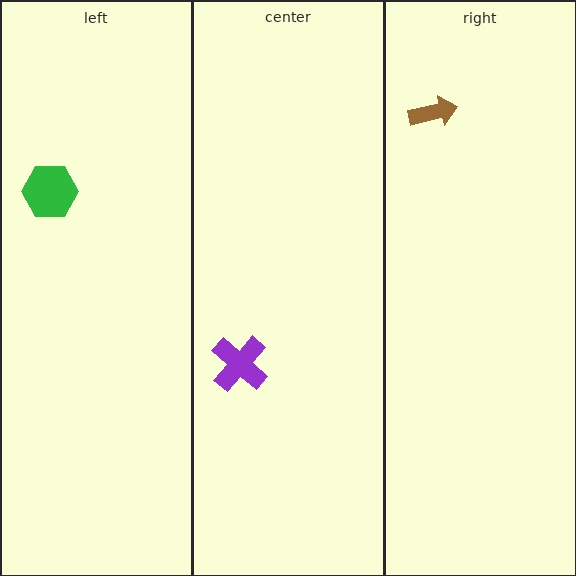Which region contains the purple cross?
The center region.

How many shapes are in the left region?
1.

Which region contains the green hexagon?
The left region.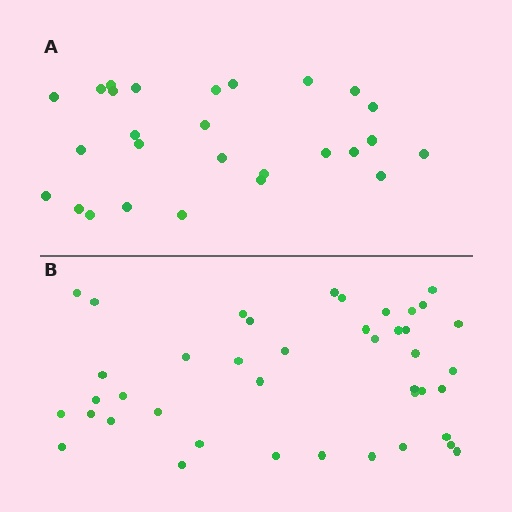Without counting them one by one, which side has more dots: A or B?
Region B (the bottom region) has more dots.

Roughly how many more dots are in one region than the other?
Region B has approximately 15 more dots than region A.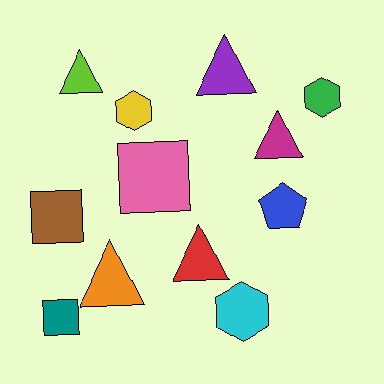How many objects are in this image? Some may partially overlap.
There are 12 objects.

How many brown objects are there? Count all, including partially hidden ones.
There is 1 brown object.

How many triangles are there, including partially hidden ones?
There are 5 triangles.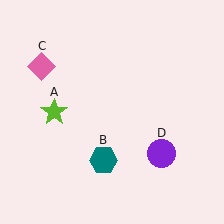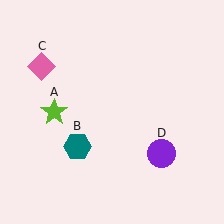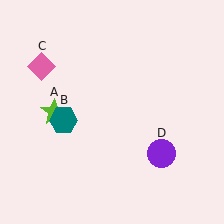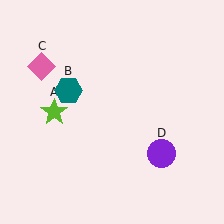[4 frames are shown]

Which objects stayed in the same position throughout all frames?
Lime star (object A) and pink diamond (object C) and purple circle (object D) remained stationary.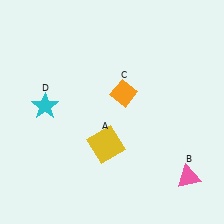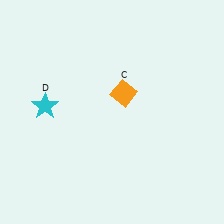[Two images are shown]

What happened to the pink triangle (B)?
The pink triangle (B) was removed in Image 2. It was in the bottom-right area of Image 1.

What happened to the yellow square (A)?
The yellow square (A) was removed in Image 2. It was in the bottom-left area of Image 1.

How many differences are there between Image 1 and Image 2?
There are 2 differences between the two images.